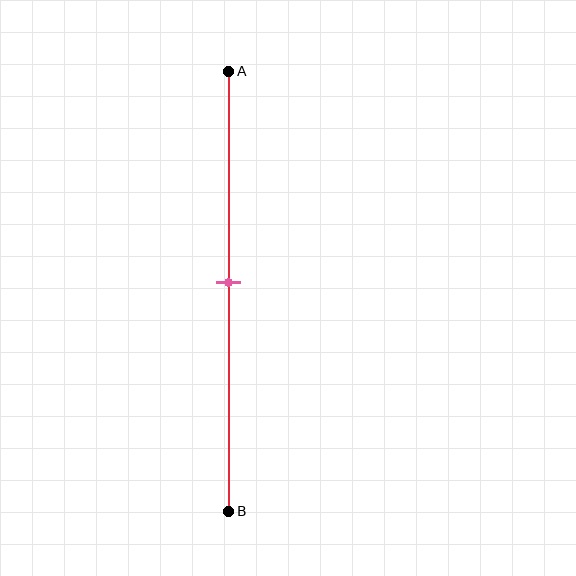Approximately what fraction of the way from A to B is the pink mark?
The pink mark is approximately 50% of the way from A to B.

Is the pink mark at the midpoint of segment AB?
Yes, the mark is approximately at the midpoint.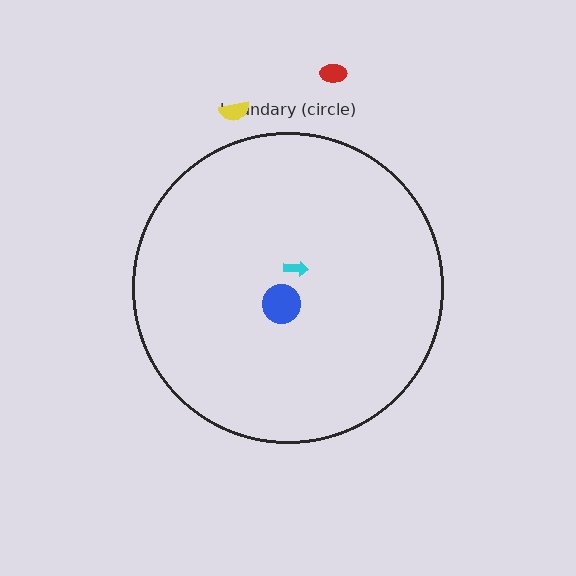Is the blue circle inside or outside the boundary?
Inside.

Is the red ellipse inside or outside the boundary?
Outside.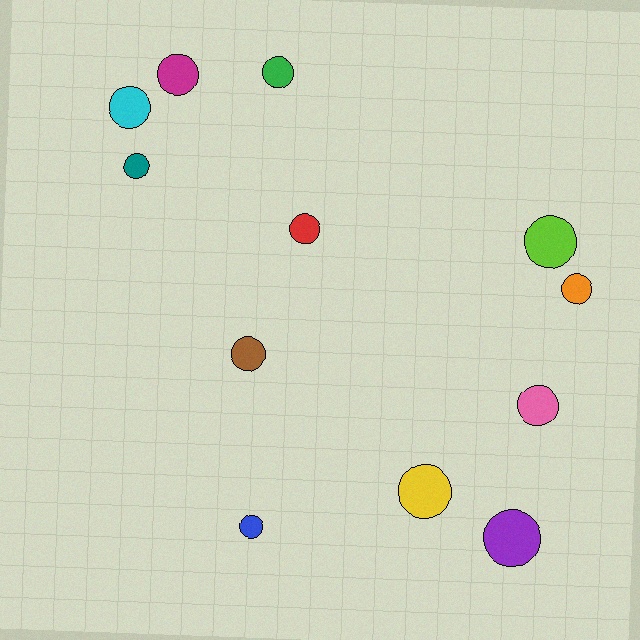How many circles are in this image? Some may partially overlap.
There are 12 circles.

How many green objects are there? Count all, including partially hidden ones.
There is 1 green object.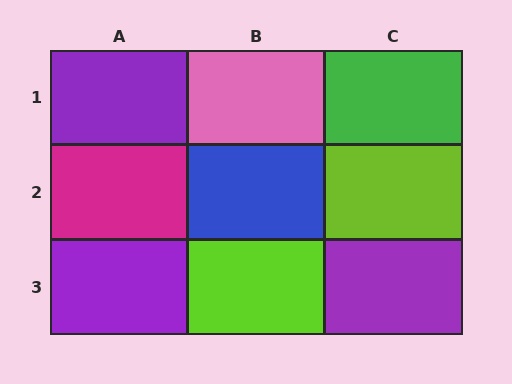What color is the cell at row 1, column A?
Purple.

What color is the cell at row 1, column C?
Green.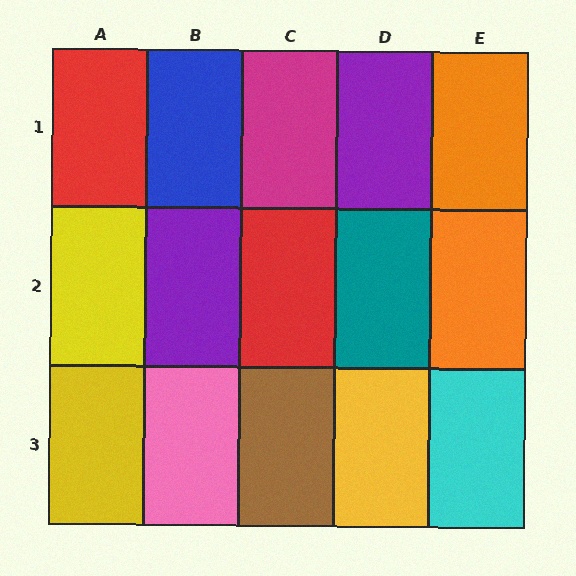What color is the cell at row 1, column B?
Blue.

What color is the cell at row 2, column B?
Purple.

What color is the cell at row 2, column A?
Yellow.